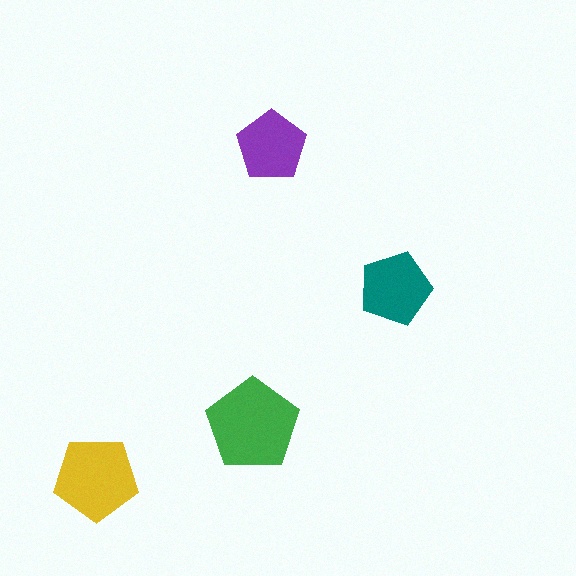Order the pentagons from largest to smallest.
the green one, the yellow one, the teal one, the purple one.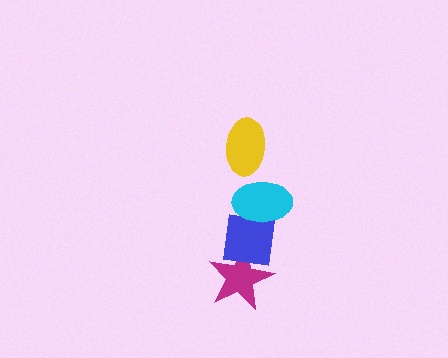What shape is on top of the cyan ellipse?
The yellow ellipse is on top of the cyan ellipse.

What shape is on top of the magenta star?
The blue square is on top of the magenta star.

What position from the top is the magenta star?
The magenta star is 4th from the top.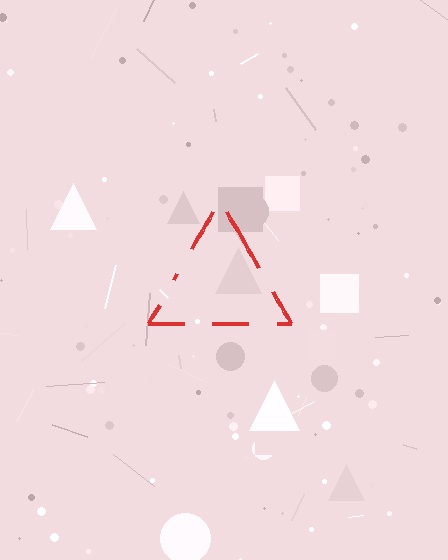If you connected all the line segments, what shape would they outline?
They would outline a triangle.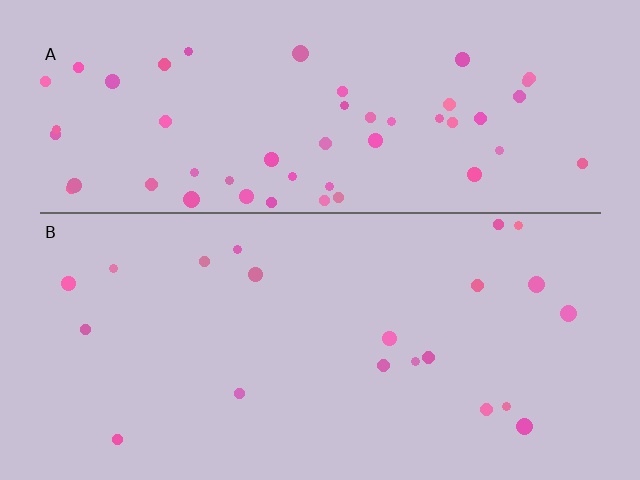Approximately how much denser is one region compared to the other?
Approximately 2.7× — region A over region B.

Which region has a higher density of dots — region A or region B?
A (the top).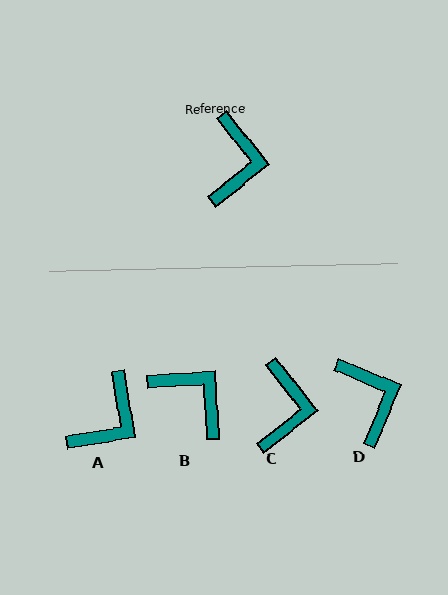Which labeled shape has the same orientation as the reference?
C.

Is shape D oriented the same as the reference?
No, it is off by about 29 degrees.